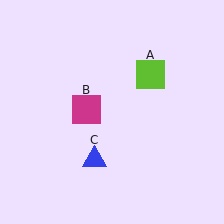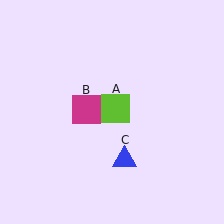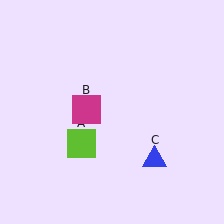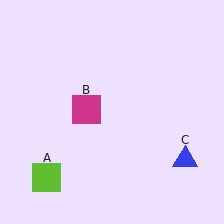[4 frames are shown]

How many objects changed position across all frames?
2 objects changed position: lime square (object A), blue triangle (object C).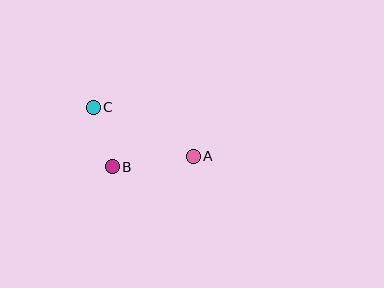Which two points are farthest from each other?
Points A and C are farthest from each other.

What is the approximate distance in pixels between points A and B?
The distance between A and B is approximately 82 pixels.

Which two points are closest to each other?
Points B and C are closest to each other.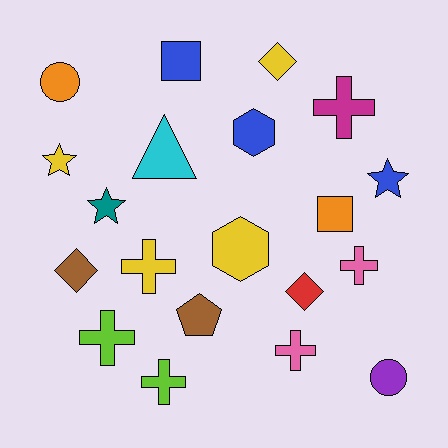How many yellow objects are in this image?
There are 4 yellow objects.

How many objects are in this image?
There are 20 objects.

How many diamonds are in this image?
There are 3 diamonds.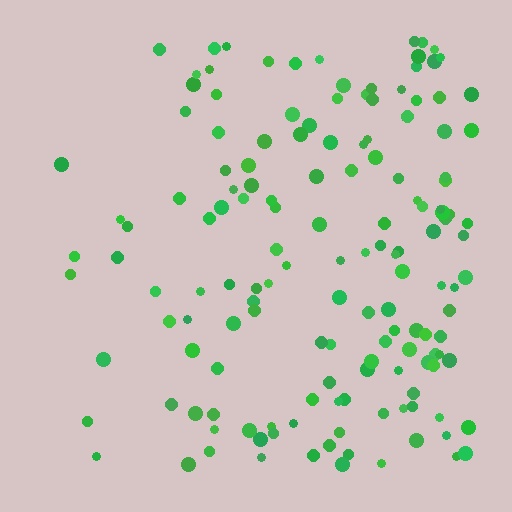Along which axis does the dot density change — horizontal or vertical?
Horizontal.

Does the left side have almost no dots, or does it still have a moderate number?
Still a moderate number, just noticeably fewer than the right.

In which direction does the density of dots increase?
From left to right, with the right side densest.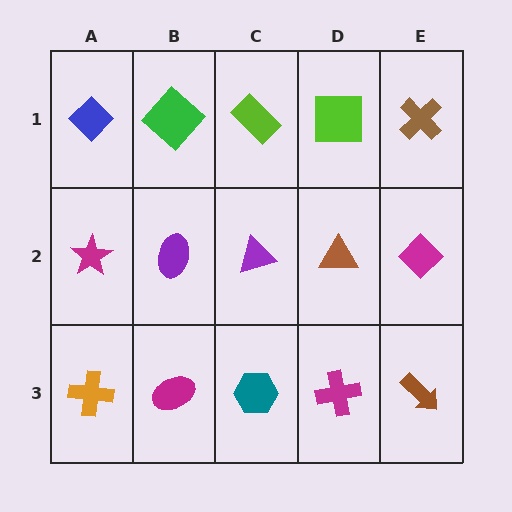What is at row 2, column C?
A purple triangle.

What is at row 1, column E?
A brown cross.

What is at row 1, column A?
A blue diamond.